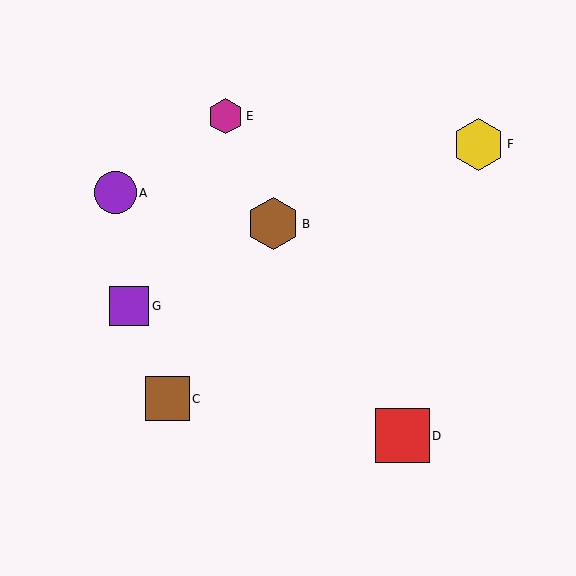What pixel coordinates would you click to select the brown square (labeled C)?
Click at (167, 399) to select the brown square C.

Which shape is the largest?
The red square (labeled D) is the largest.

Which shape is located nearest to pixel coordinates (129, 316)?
The purple square (labeled G) at (129, 306) is nearest to that location.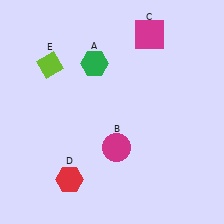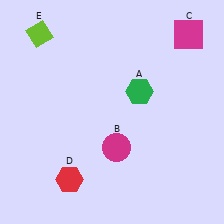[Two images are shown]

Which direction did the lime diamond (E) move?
The lime diamond (E) moved up.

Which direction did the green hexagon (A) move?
The green hexagon (A) moved right.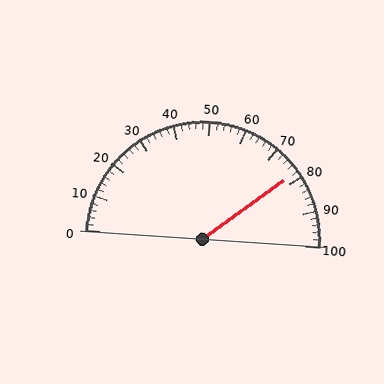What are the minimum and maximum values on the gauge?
The gauge ranges from 0 to 100.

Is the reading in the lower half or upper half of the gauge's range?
The reading is in the upper half of the range (0 to 100).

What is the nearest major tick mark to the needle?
The nearest major tick mark is 80.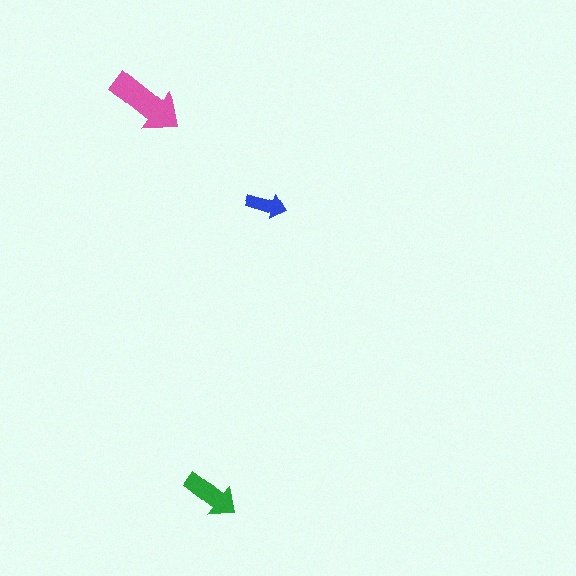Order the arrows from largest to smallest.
the pink one, the green one, the blue one.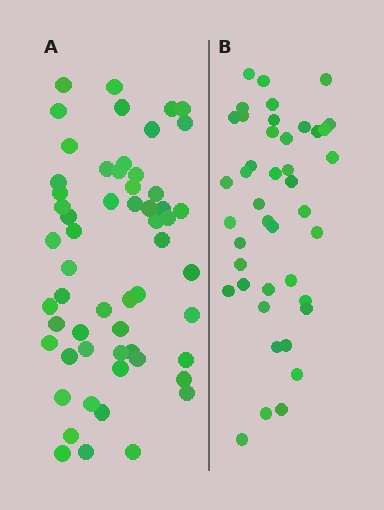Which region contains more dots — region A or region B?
Region A (the left region) has more dots.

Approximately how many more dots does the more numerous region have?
Region A has approximately 15 more dots than region B.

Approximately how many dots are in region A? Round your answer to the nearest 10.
About 60 dots. (The exact count is 57, which rounds to 60.)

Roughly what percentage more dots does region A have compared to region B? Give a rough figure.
About 35% more.